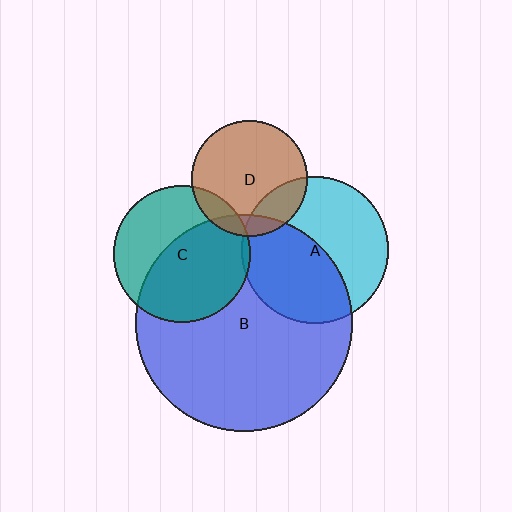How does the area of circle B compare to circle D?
Approximately 3.5 times.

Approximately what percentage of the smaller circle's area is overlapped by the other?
Approximately 50%.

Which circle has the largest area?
Circle B (blue).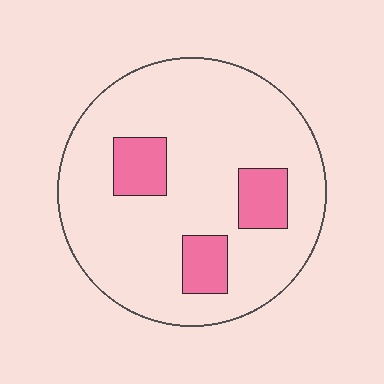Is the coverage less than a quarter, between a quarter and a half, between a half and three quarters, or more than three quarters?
Less than a quarter.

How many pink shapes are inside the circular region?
3.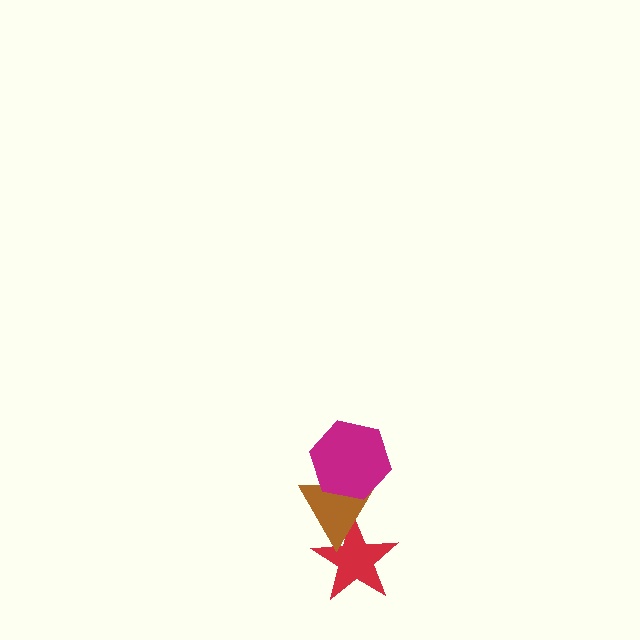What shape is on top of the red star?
The brown triangle is on top of the red star.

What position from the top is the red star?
The red star is 3rd from the top.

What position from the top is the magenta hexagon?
The magenta hexagon is 1st from the top.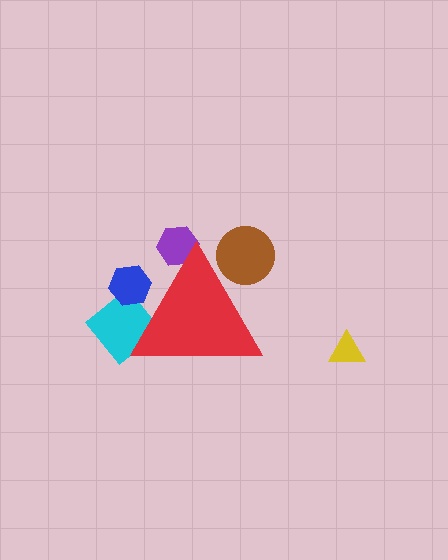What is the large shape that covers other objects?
A red triangle.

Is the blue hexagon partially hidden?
Yes, the blue hexagon is partially hidden behind the red triangle.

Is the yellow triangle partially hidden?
No, the yellow triangle is fully visible.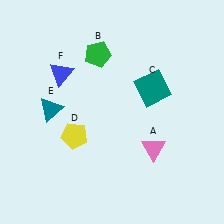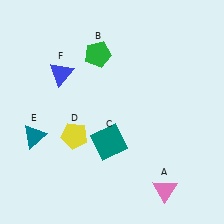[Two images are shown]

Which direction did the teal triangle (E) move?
The teal triangle (E) moved down.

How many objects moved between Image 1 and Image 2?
3 objects moved between the two images.